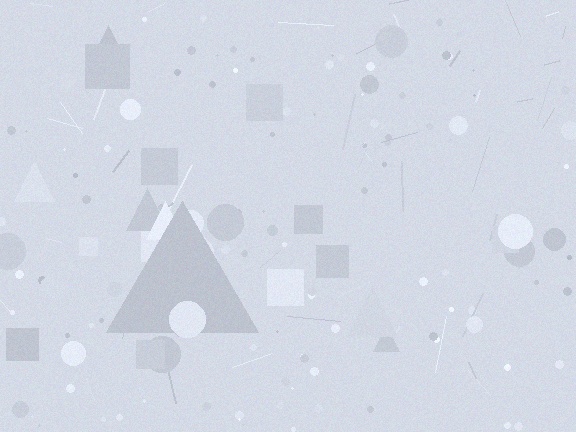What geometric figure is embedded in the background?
A triangle is embedded in the background.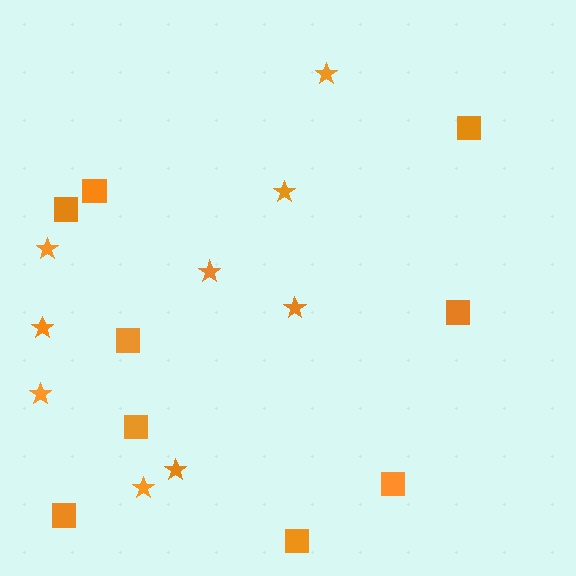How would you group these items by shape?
There are 2 groups: one group of stars (9) and one group of squares (9).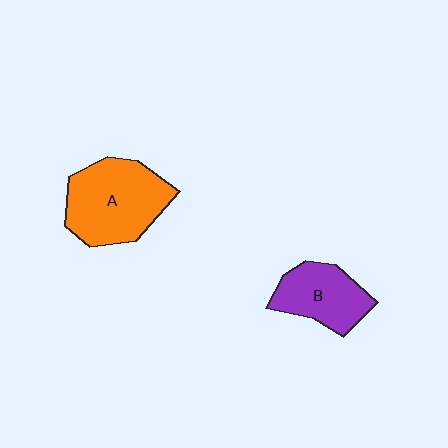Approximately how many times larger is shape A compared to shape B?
Approximately 1.5 times.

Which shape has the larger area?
Shape A (orange).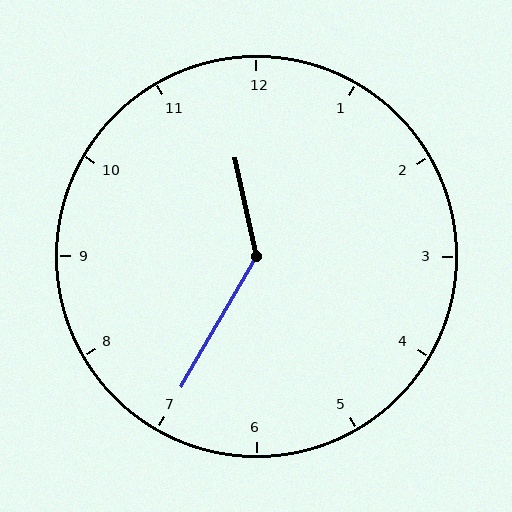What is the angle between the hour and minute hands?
Approximately 138 degrees.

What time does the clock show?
11:35.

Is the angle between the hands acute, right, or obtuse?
It is obtuse.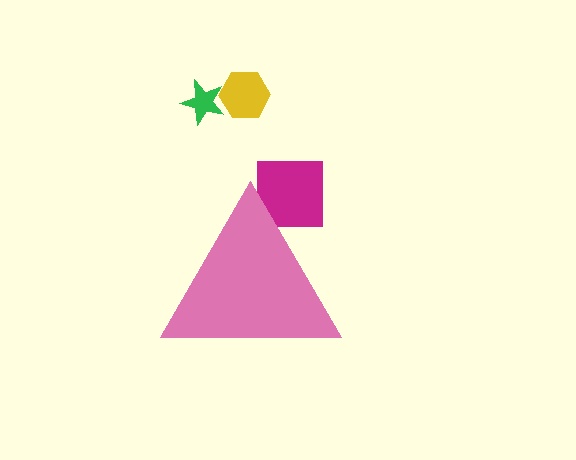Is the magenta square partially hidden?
Yes, the magenta square is partially hidden behind the pink triangle.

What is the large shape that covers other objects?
A pink triangle.